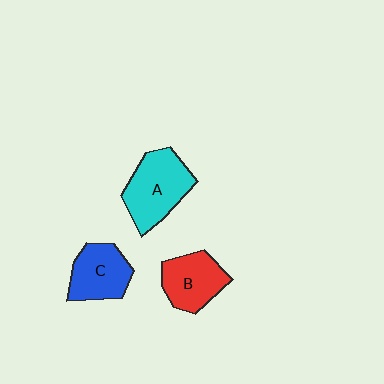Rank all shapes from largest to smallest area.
From largest to smallest: A (cyan), B (red), C (blue).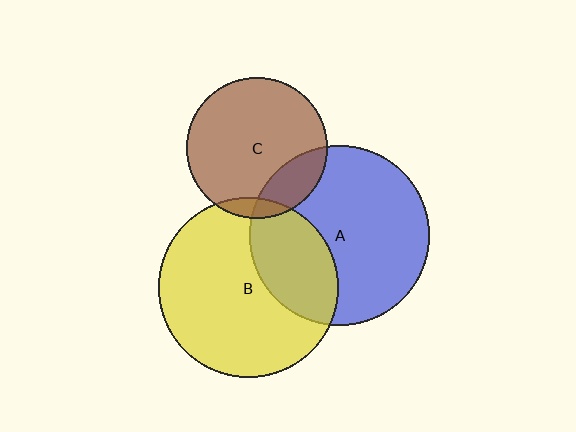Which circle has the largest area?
Circle B (yellow).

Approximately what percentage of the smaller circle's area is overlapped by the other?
Approximately 20%.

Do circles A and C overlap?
Yes.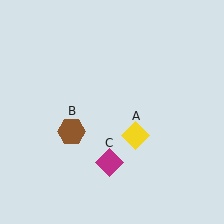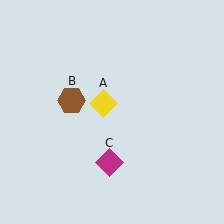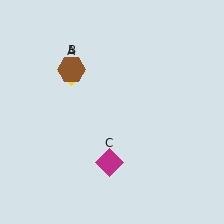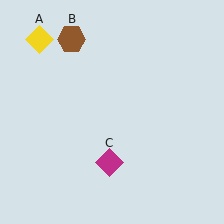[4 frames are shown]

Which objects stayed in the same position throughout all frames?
Magenta diamond (object C) remained stationary.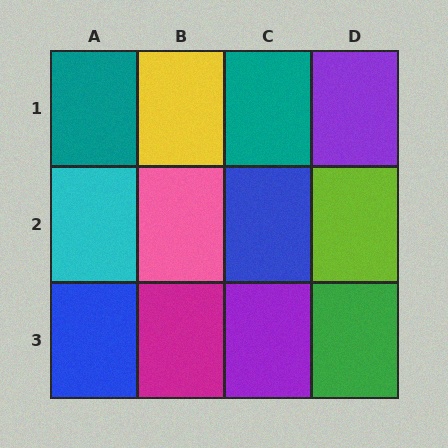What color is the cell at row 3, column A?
Blue.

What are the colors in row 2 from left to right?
Cyan, pink, blue, lime.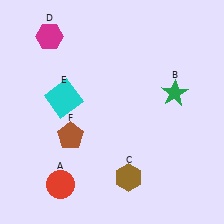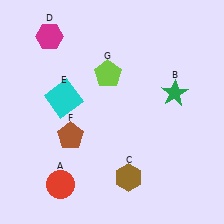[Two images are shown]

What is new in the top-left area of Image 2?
A lime pentagon (G) was added in the top-left area of Image 2.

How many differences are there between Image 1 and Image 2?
There is 1 difference between the two images.